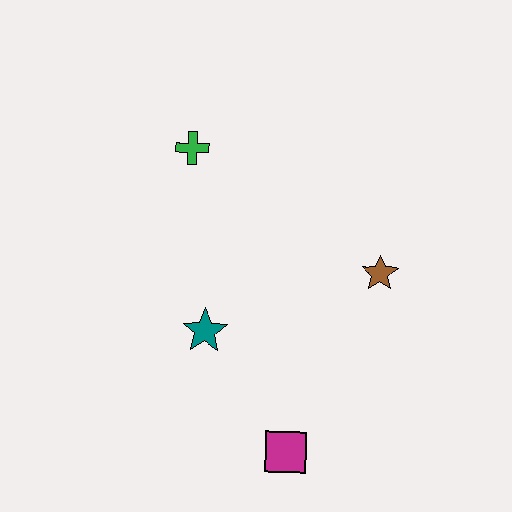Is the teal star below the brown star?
Yes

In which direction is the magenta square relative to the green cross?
The magenta square is below the green cross.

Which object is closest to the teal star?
The magenta square is closest to the teal star.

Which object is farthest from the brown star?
The green cross is farthest from the brown star.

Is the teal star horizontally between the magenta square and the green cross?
Yes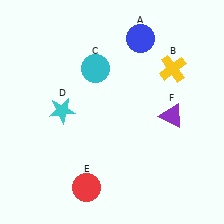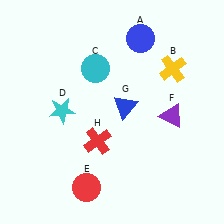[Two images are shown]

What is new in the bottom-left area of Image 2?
A red cross (H) was added in the bottom-left area of Image 2.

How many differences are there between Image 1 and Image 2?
There are 2 differences between the two images.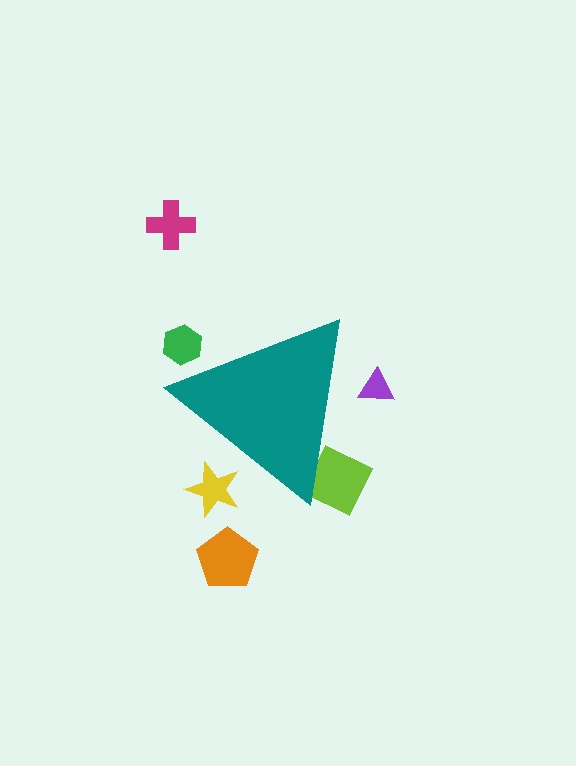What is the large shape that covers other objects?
A teal triangle.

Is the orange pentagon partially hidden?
No, the orange pentagon is fully visible.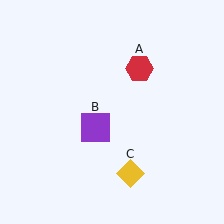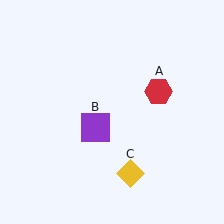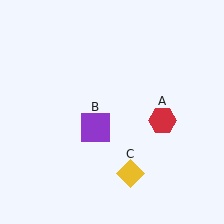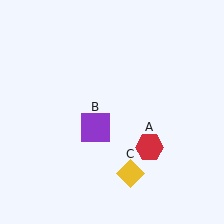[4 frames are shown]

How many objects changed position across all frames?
1 object changed position: red hexagon (object A).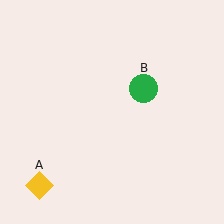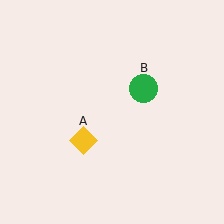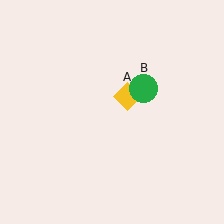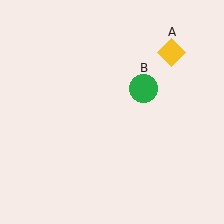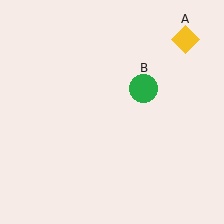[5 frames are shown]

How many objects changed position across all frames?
1 object changed position: yellow diamond (object A).